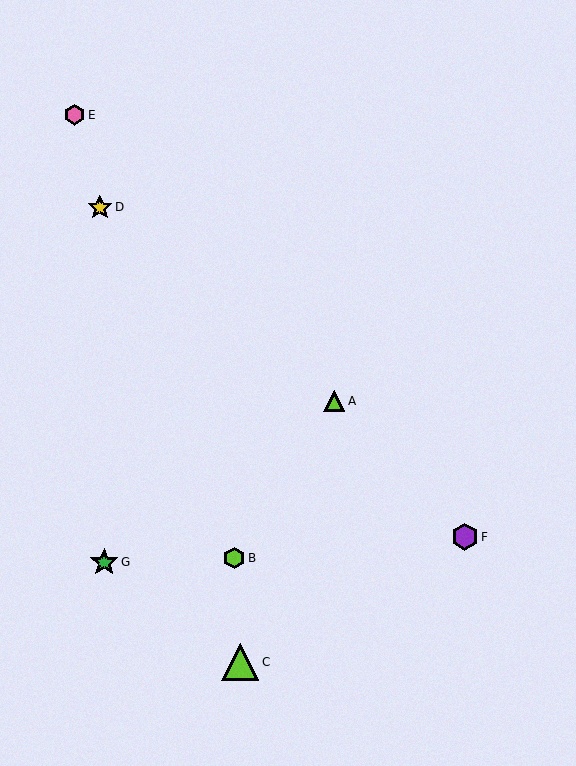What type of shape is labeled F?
Shape F is a purple hexagon.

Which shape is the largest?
The lime triangle (labeled C) is the largest.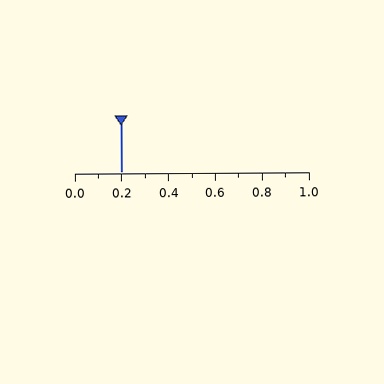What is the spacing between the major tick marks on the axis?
The major ticks are spaced 0.2 apart.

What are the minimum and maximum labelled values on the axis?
The axis runs from 0.0 to 1.0.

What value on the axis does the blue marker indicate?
The marker indicates approximately 0.2.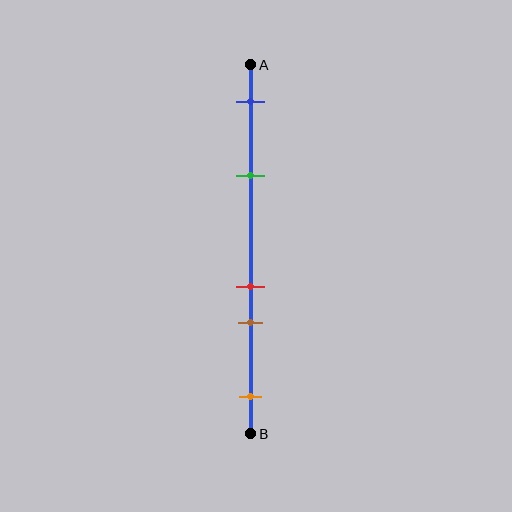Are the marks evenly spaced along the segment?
No, the marks are not evenly spaced.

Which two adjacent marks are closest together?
The red and brown marks are the closest adjacent pair.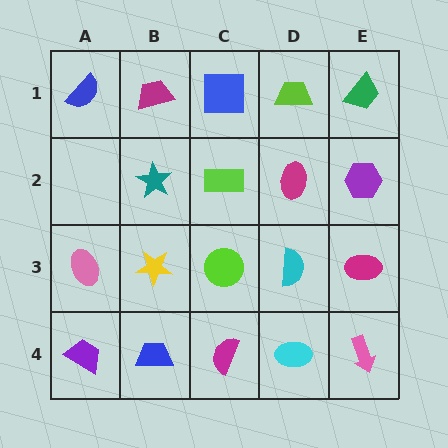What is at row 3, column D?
A cyan semicircle.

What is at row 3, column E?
A magenta ellipse.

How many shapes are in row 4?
5 shapes.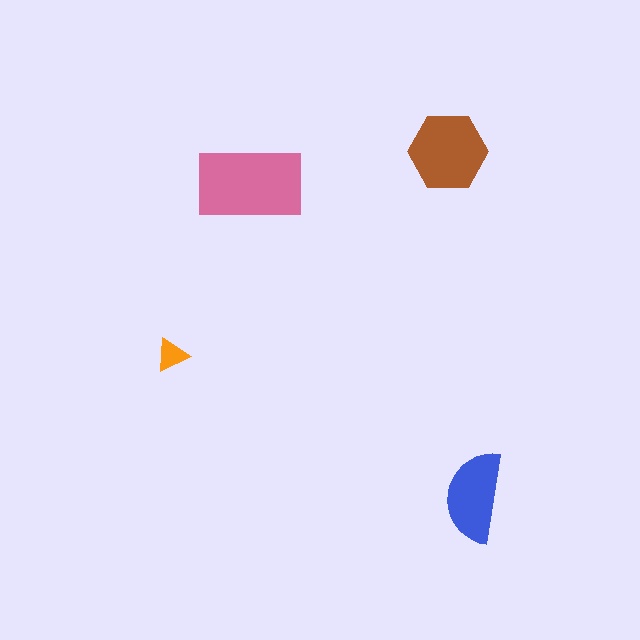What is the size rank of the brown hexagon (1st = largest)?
2nd.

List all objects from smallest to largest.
The orange triangle, the blue semicircle, the brown hexagon, the pink rectangle.